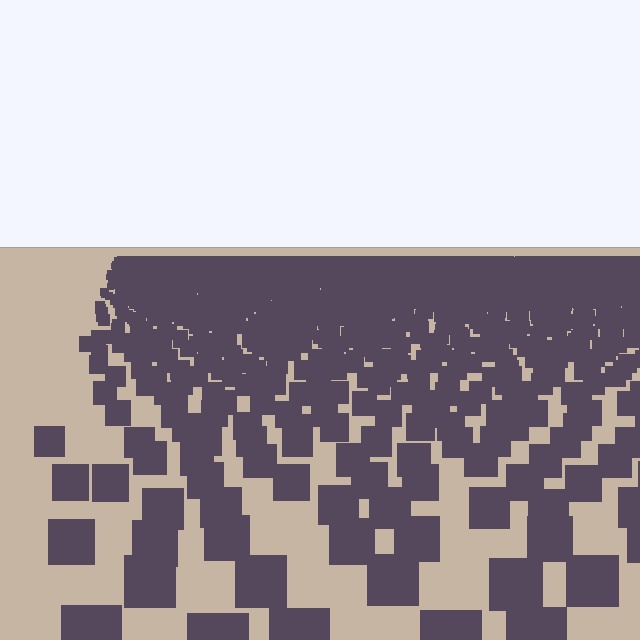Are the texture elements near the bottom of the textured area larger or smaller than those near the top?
Larger. Near the bottom, elements are closer to the viewer and appear at a bigger on-screen size.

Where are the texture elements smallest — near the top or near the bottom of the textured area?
Near the top.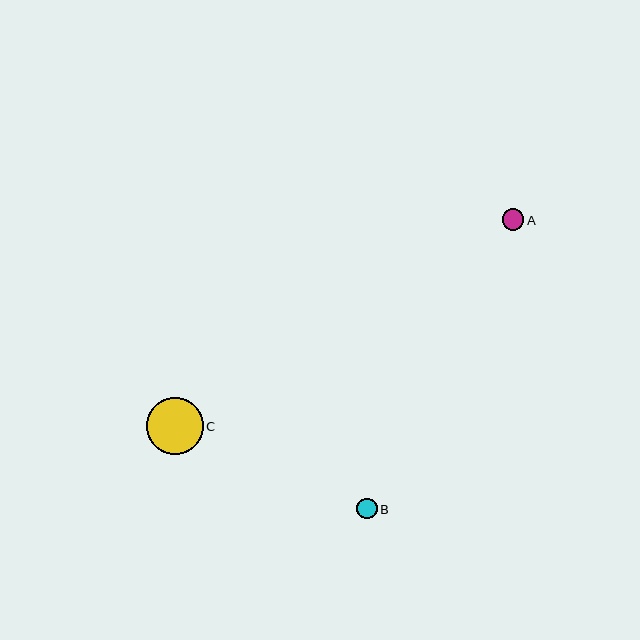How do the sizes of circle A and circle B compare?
Circle A and circle B are approximately the same size.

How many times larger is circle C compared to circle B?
Circle C is approximately 2.8 times the size of circle B.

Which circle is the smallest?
Circle B is the smallest with a size of approximately 20 pixels.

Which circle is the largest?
Circle C is the largest with a size of approximately 57 pixels.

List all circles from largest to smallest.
From largest to smallest: C, A, B.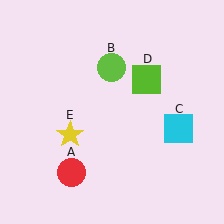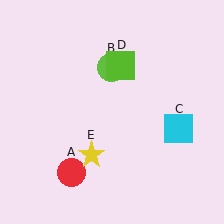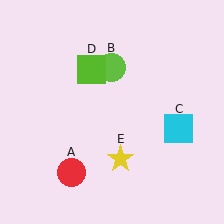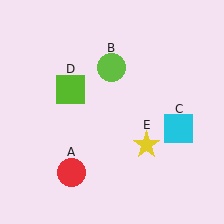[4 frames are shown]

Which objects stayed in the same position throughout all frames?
Red circle (object A) and lime circle (object B) and cyan square (object C) remained stationary.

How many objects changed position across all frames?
2 objects changed position: lime square (object D), yellow star (object E).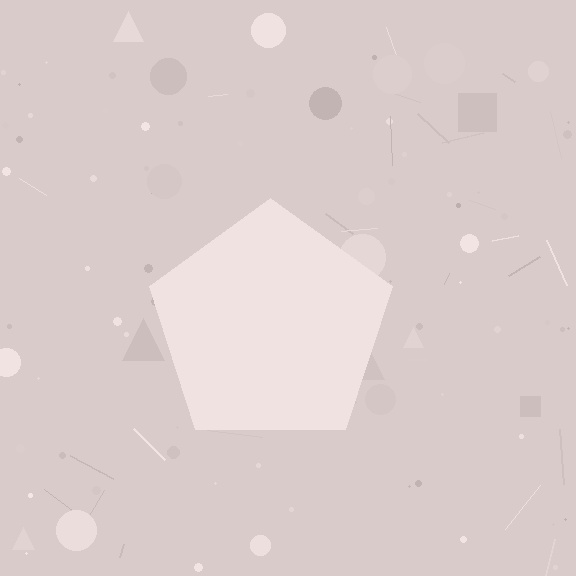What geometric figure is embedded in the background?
A pentagon is embedded in the background.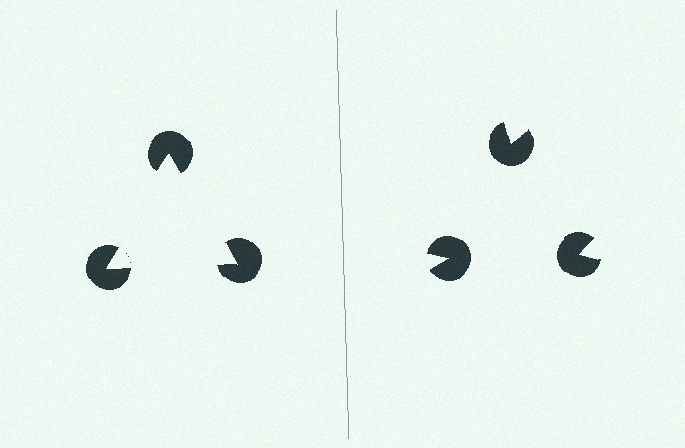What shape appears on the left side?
An illusory triangle.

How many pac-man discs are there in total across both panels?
6 — 3 on each side.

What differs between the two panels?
The pac-man discs are positioned identically on both sides; only the wedge orientations differ. On the left they align to a triangle; on the right they are misaligned.